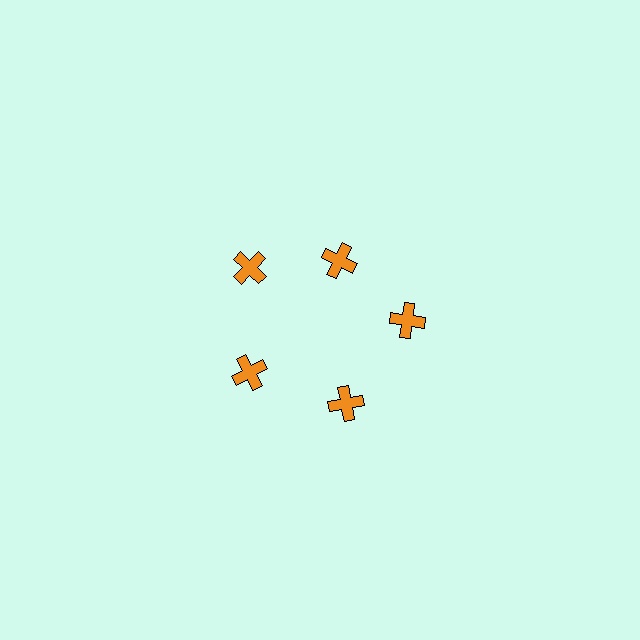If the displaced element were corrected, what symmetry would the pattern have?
It would have 5-fold rotational symmetry — the pattern would map onto itself every 72 degrees.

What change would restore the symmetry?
The symmetry would be restored by moving it outward, back onto the ring so that all 5 crosses sit at equal angles and equal distance from the center.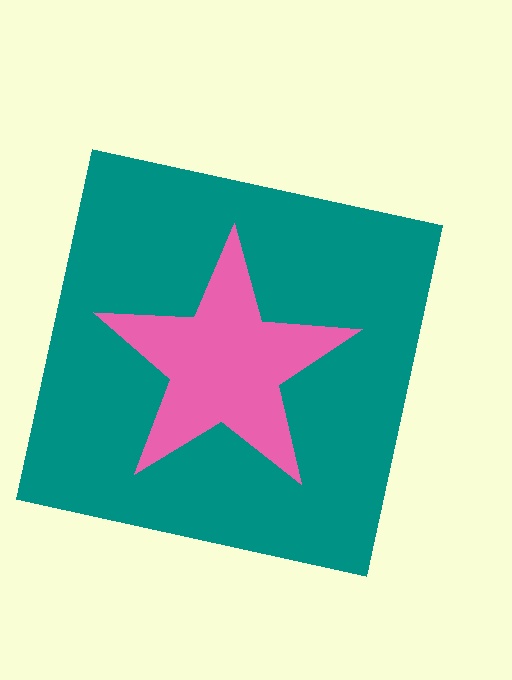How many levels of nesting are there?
2.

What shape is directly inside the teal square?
The pink star.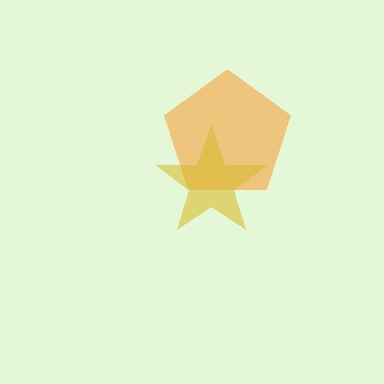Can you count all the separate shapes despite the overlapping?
Yes, there are 2 separate shapes.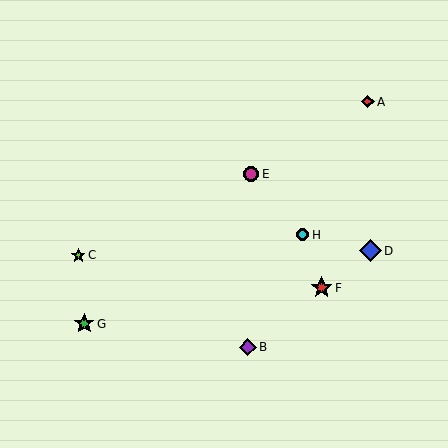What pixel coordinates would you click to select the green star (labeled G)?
Click at (84, 324) to select the green star G.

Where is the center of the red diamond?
The center of the red diamond is at (368, 102).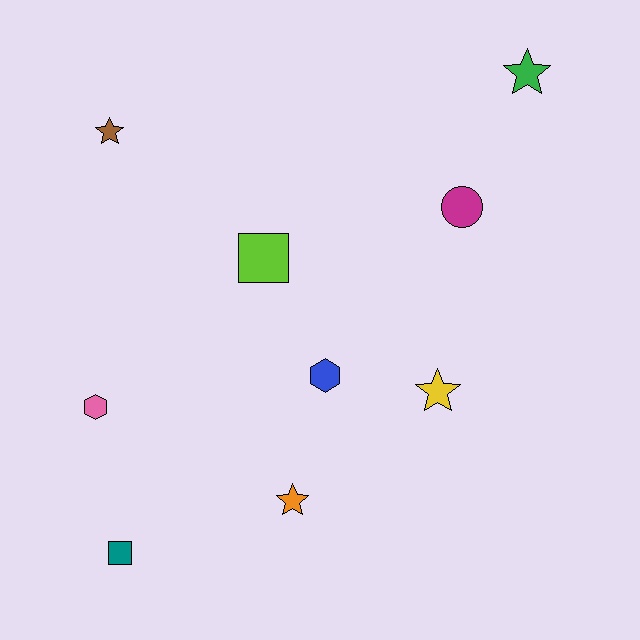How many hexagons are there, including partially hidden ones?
There are 2 hexagons.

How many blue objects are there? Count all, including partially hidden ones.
There is 1 blue object.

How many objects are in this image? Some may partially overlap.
There are 9 objects.